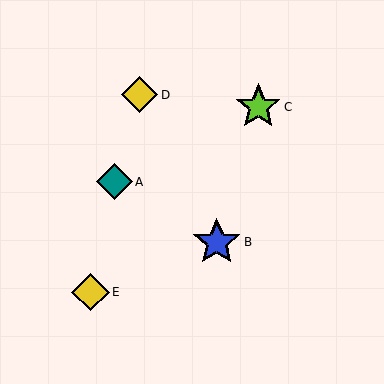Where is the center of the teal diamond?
The center of the teal diamond is at (114, 182).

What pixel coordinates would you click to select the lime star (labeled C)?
Click at (258, 107) to select the lime star C.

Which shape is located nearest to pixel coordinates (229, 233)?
The blue star (labeled B) at (217, 242) is nearest to that location.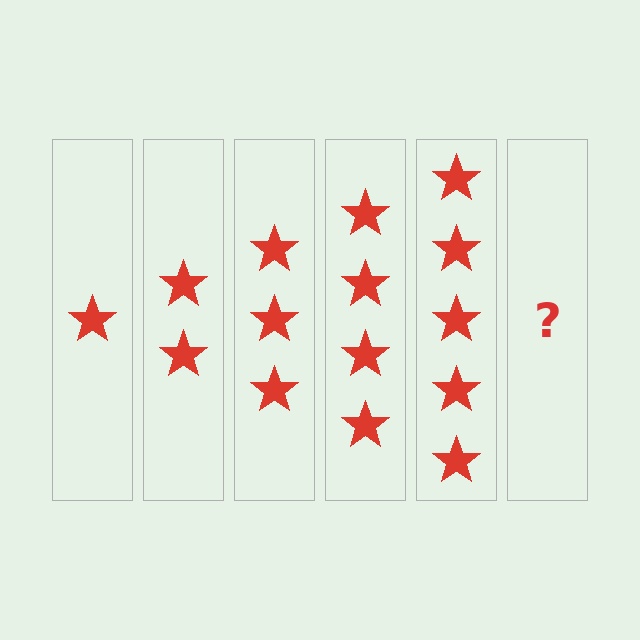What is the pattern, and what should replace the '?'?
The pattern is that each step adds one more star. The '?' should be 6 stars.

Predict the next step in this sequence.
The next step is 6 stars.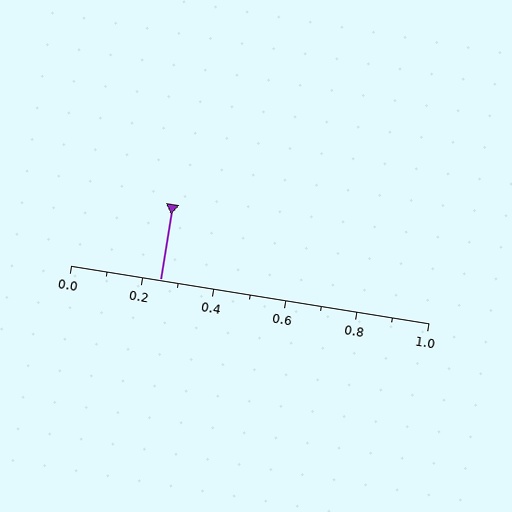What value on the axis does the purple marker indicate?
The marker indicates approximately 0.25.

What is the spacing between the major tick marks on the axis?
The major ticks are spaced 0.2 apart.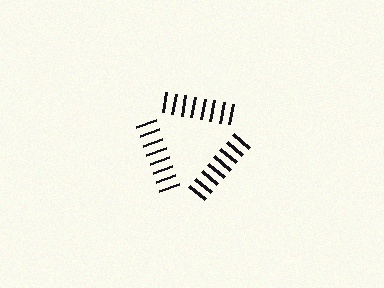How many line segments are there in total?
24 — 8 along each of the 3 edges.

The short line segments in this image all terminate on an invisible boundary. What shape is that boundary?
An illusory triangle — the line segments terminate on its edges but no continuous stroke is drawn.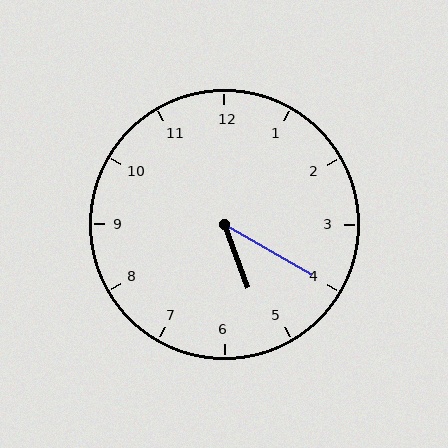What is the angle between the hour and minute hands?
Approximately 40 degrees.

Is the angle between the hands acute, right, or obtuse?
It is acute.